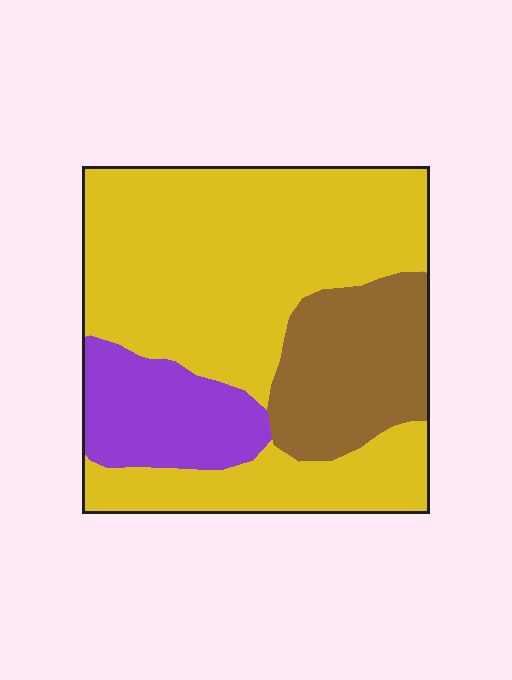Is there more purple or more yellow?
Yellow.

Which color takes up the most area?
Yellow, at roughly 65%.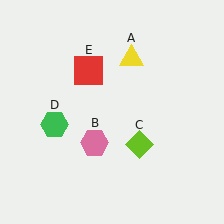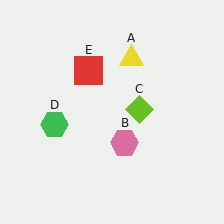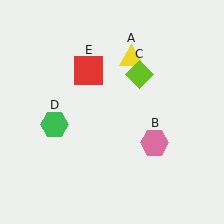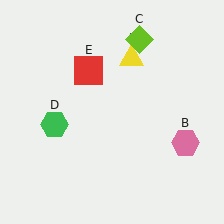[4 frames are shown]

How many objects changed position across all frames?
2 objects changed position: pink hexagon (object B), lime diamond (object C).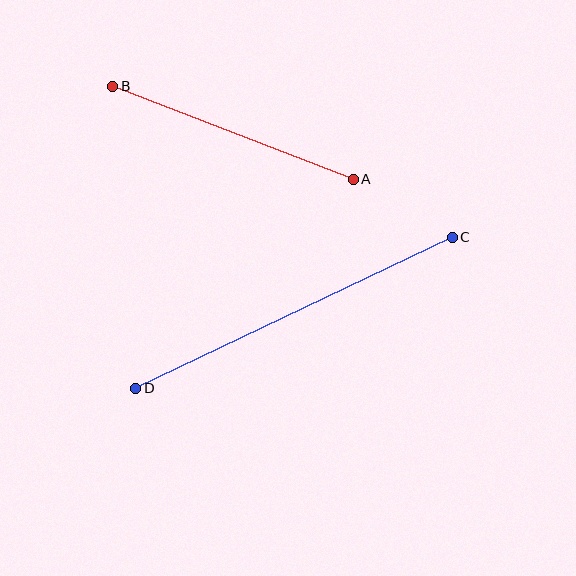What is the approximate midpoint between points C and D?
The midpoint is at approximately (294, 313) pixels.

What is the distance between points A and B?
The distance is approximately 258 pixels.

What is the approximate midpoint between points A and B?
The midpoint is at approximately (233, 133) pixels.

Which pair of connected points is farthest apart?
Points C and D are farthest apart.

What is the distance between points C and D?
The distance is approximately 351 pixels.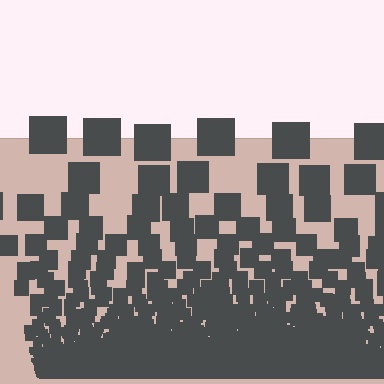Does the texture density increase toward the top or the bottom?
Density increases toward the bottom.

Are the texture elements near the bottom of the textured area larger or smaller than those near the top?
Smaller. The gradient is inverted — elements near the bottom are smaller and denser.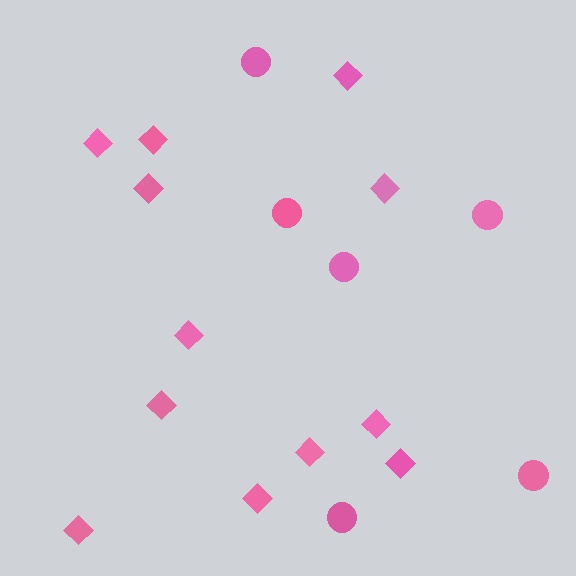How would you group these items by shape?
There are 2 groups: one group of diamonds (12) and one group of circles (6).